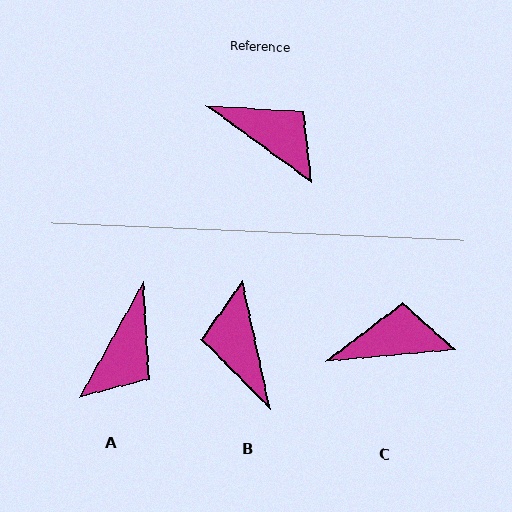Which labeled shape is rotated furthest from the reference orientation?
B, about 138 degrees away.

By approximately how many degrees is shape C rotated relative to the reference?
Approximately 41 degrees counter-clockwise.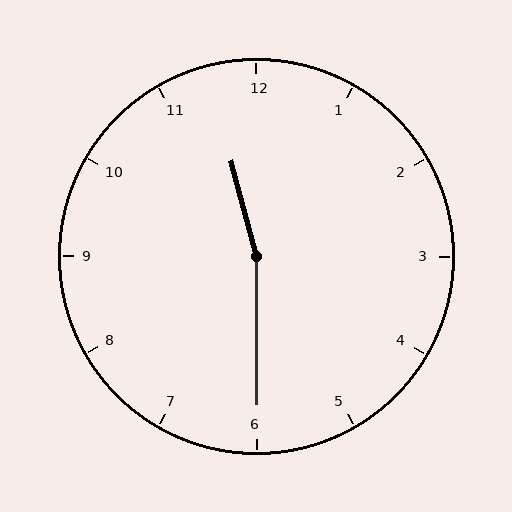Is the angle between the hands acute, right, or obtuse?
It is obtuse.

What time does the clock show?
11:30.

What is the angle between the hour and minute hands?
Approximately 165 degrees.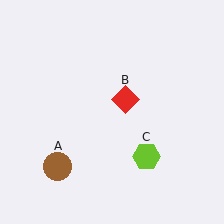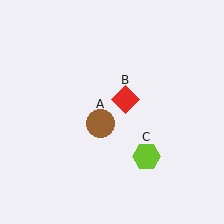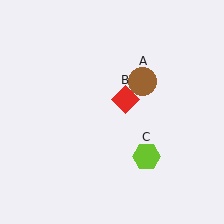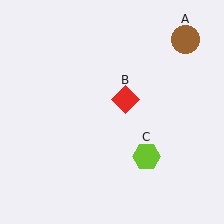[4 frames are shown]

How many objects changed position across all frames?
1 object changed position: brown circle (object A).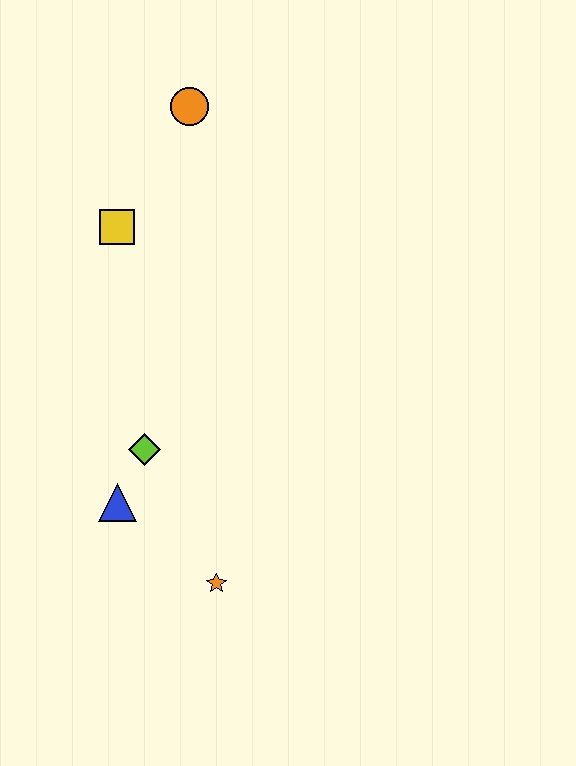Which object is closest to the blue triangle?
The lime diamond is closest to the blue triangle.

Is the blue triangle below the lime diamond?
Yes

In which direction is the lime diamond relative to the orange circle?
The lime diamond is below the orange circle.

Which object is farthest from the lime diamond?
The orange circle is farthest from the lime diamond.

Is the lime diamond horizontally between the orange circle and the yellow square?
Yes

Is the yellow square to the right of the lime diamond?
No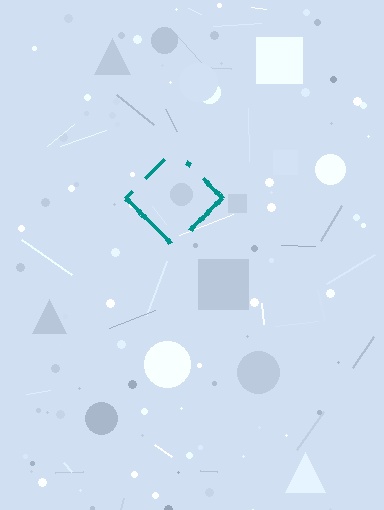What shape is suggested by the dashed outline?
The dashed outline suggests a diamond.